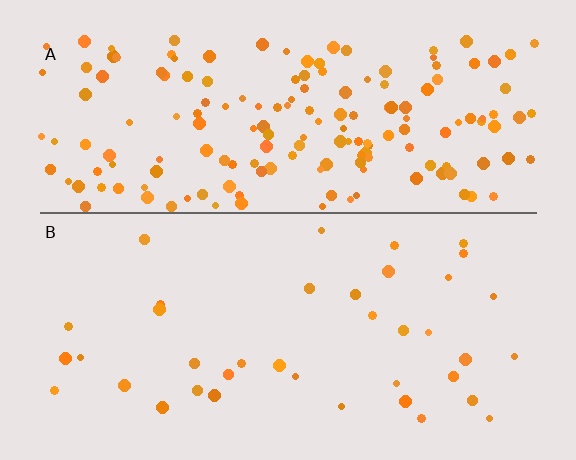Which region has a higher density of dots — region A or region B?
A (the top).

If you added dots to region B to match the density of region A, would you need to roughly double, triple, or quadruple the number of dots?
Approximately quadruple.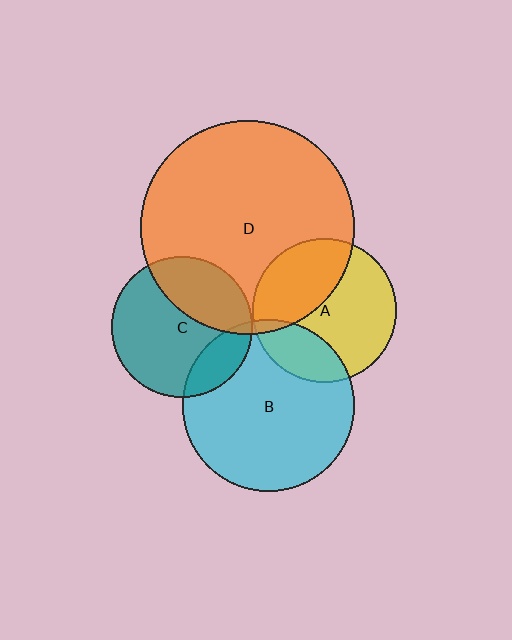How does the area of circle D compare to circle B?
Approximately 1.6 times.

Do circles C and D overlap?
Yes.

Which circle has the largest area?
Circle D (orange).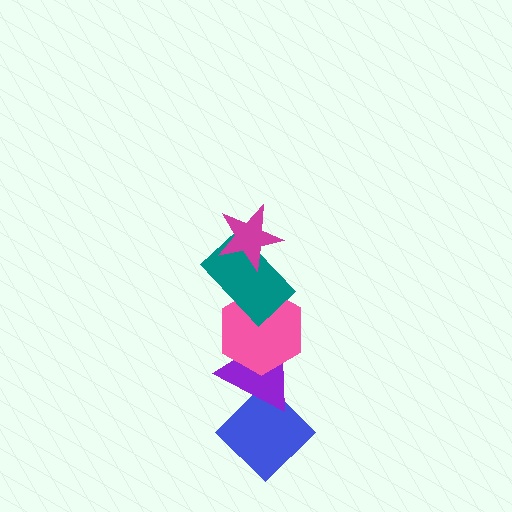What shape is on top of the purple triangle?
The pink hexagon is on top of the purple triangle.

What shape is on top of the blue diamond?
The purple triangle is on top of the blue diamond.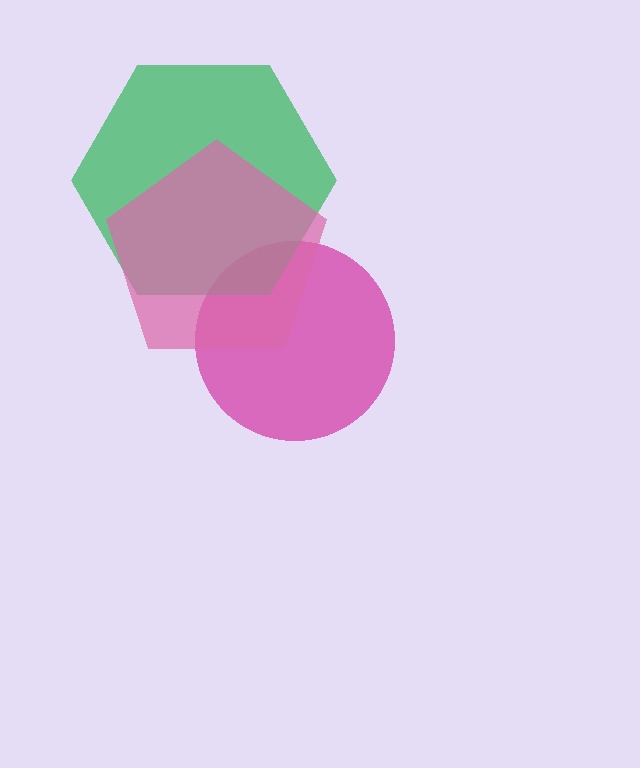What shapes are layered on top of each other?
The layered shapes are: a magenta circle, a green hexagon, a pink pentagon.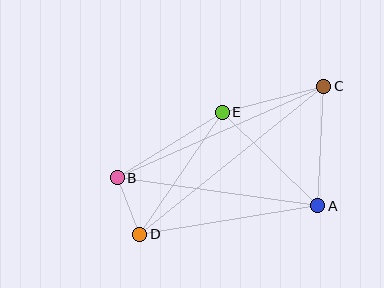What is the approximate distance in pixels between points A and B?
The distance between A and B is approximately 203 pixels.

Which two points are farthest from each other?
Points C and D are farthest from each other.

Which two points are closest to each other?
Points B and D are closest to each other.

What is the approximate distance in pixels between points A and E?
The distance between A and E is approximately 134 pixels.